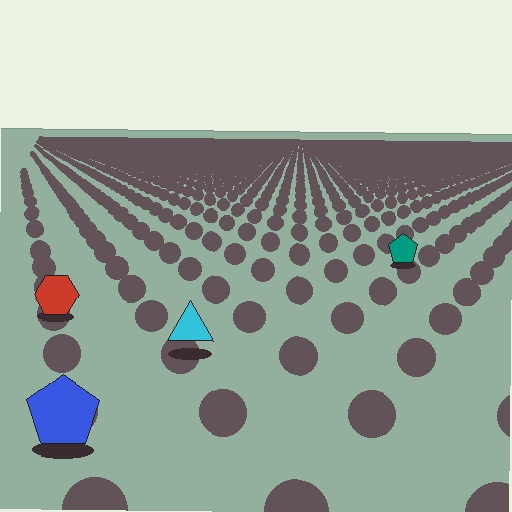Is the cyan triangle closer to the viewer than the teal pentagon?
Yes. The cyan triangle is closer — you can tell from the texture gradient: the ground texture is coarser near it.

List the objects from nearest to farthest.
From nearest to farthest: the blue pentagon, the cyan triangle, the red hexagon, the teal pentagon.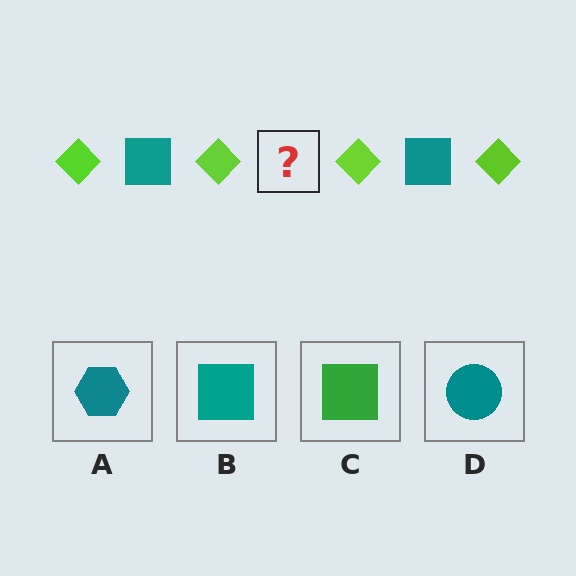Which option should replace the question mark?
Option B.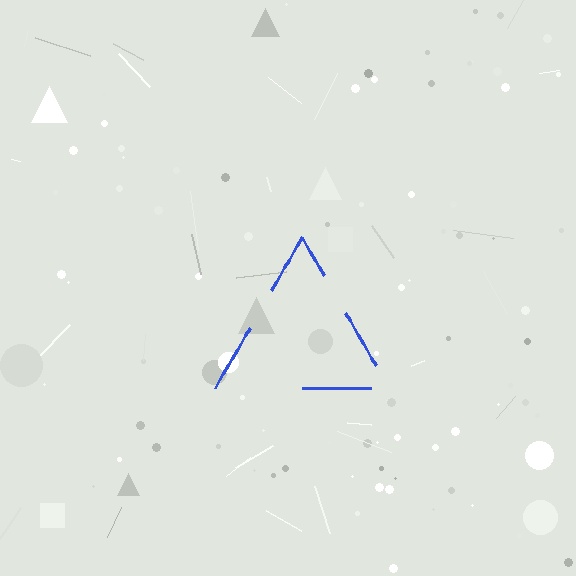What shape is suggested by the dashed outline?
The dashed outline suggests a triangle.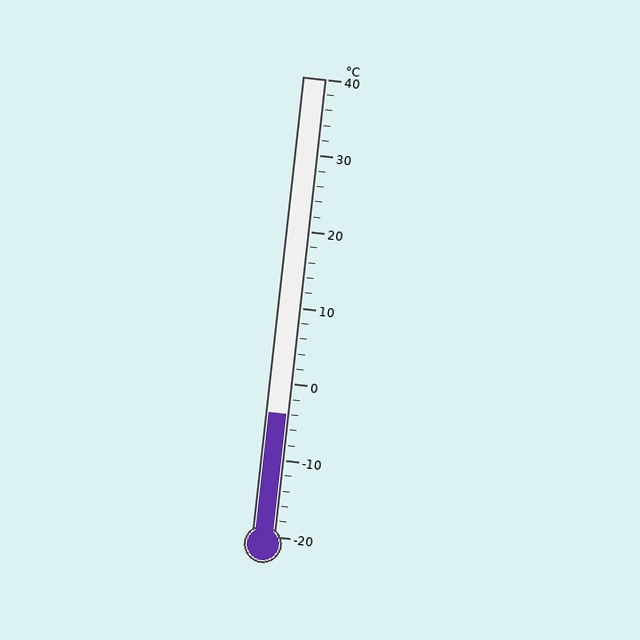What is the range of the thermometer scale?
The thermometer scale ranges from -20°C to 40°C.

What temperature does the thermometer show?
The thermometer shows approximately -4°C.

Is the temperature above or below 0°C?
The temperature is below 0°C.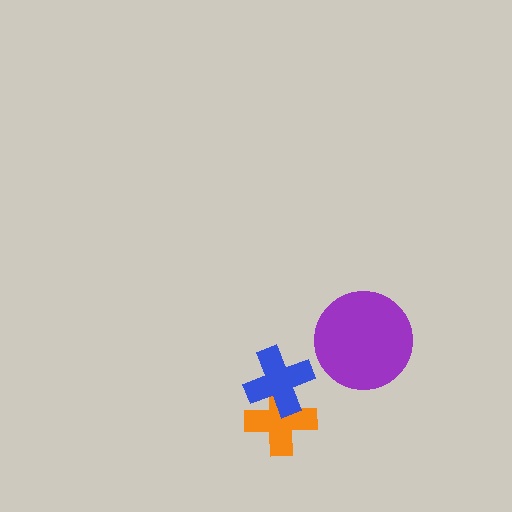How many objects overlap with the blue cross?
1 object overlaps with the blue cross.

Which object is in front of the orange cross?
The blue cross is in front of the orange cross.